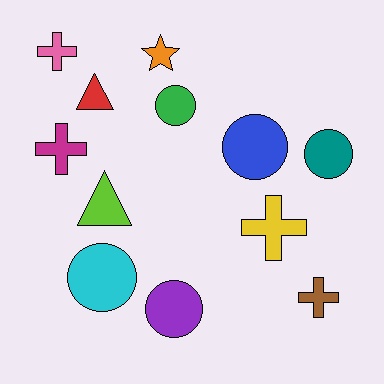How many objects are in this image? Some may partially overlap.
There are 12 objects.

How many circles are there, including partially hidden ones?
There are 5 circles.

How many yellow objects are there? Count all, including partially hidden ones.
There is 1 yellow object.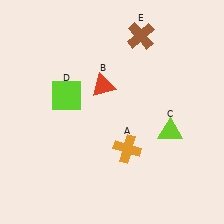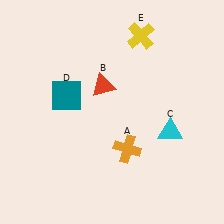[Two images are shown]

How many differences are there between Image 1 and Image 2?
There are 3 differences between the two images.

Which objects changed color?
C changed from lime to cyan. D changed from lime to teal. E changed from brown to yellow.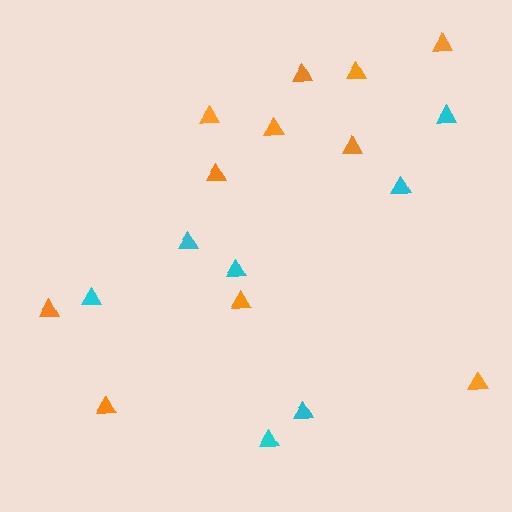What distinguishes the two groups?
There are 2 groups: one group of cyan triangles (7) and one group of orange triangles (11).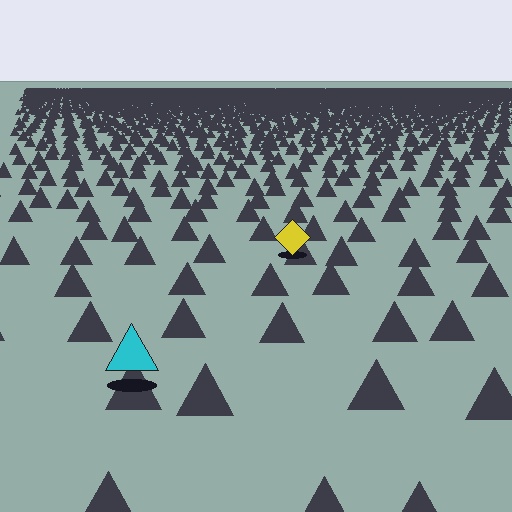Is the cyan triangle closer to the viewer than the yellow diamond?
Yes. The cyan triangle is closer — you can tell from the texture gradient: the ground texture is coarser near it.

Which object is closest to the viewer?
The cyan triangle is closest. The texture marks near it are larger and more spread out.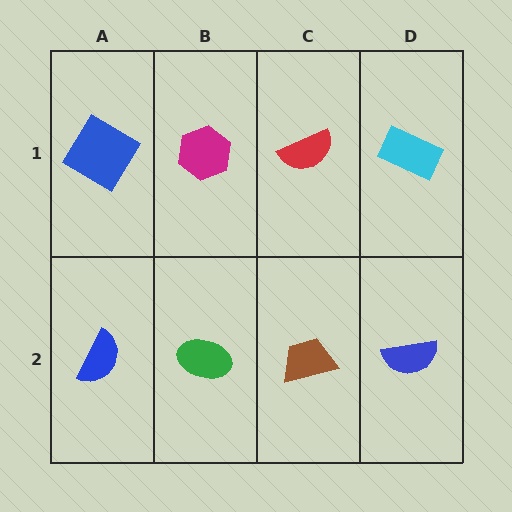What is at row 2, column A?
A blue semicircle.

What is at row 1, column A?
A blue diamond.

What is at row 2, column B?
A green ellipse.